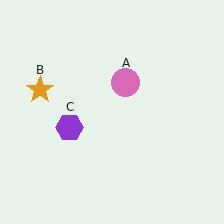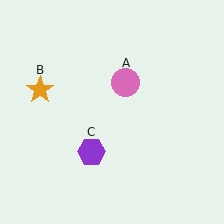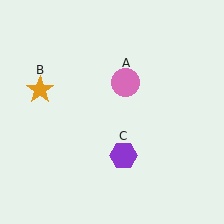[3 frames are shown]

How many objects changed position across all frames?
1 object changed position: purple hexagon (object C).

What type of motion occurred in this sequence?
The purple hexagon (object C) rotated counterclockwise around the center of the scene.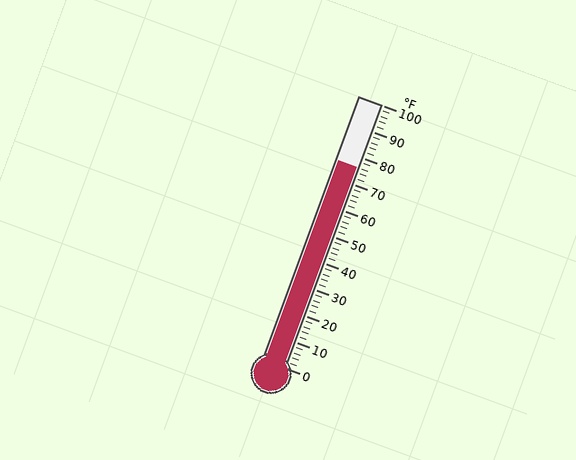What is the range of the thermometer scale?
The thermometer scale ranges from 0°F to 100°F.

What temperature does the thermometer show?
The thermometer shows approximately 76°F.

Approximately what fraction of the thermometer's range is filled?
The thermometer is filled to approximately 75% of its range.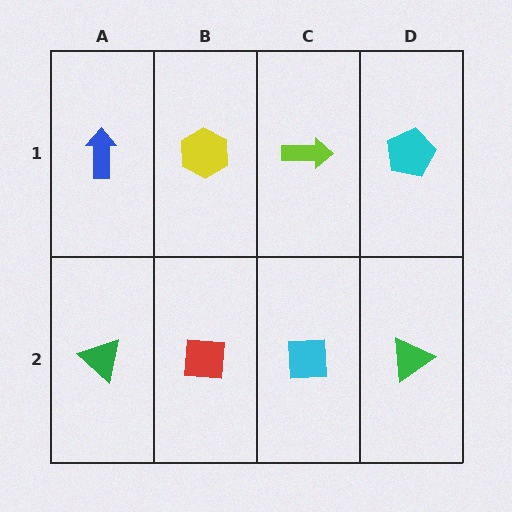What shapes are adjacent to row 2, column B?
A yellow hexagon (row 1, column B), a green triangle (row 2, column A), a cyan square (row 2, column C).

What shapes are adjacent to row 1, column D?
A green triangle (row 2, column D), a lime arrow (row 1, column C).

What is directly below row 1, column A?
A green triangle.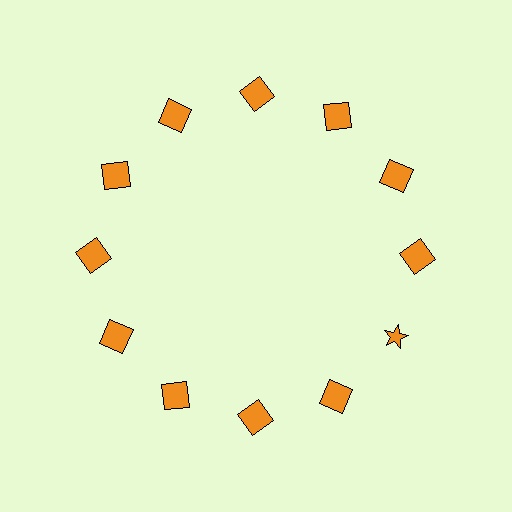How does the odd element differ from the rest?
It has a different shape: star instead of square.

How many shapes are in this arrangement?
There are 12 shapes arranged in a ring pattern.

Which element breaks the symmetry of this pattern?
The orange star at roughly the 4 o'clock position breaks the symmetry. All other shapes are orange squares.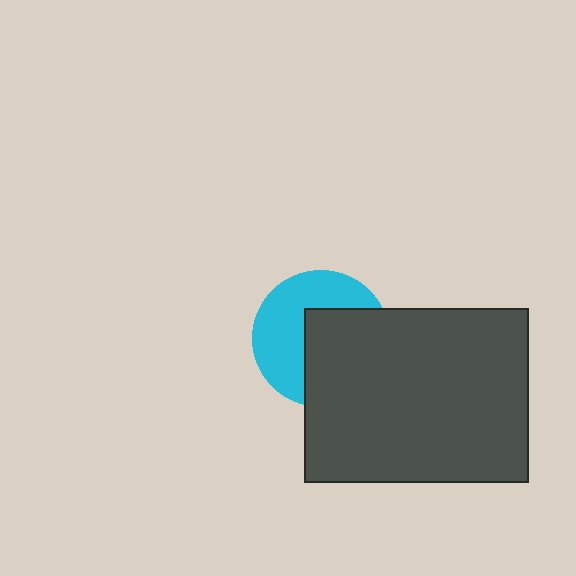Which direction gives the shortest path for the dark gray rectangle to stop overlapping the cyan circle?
Moving toward the lower-right gives the shortest separation.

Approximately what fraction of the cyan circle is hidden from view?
Roughly 50% of the cyan circle is hidden behind the dark gray rectangle.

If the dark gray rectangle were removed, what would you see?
You would see the complete cyan circle.